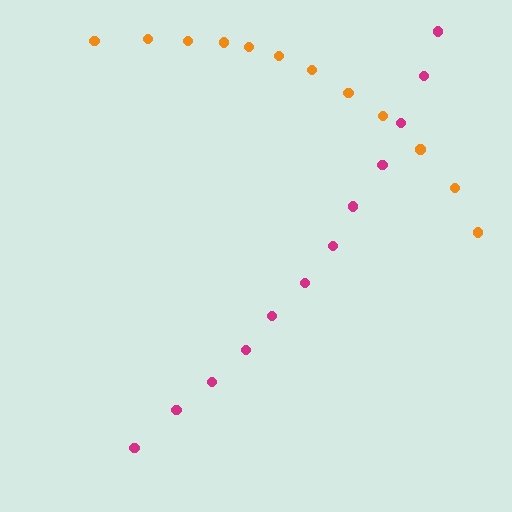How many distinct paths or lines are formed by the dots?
There are 2 distinct paths.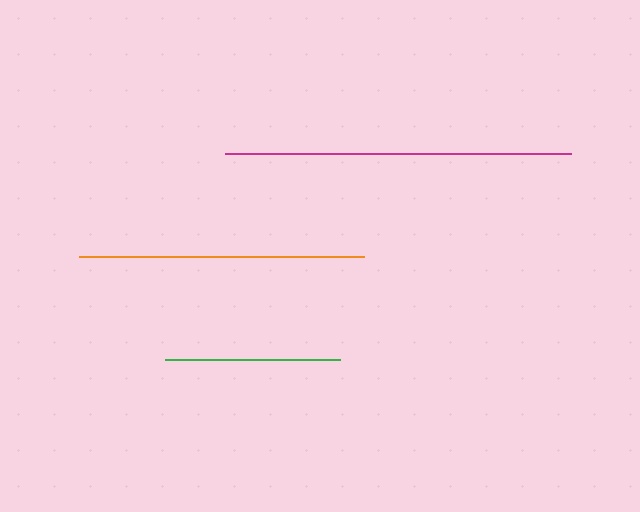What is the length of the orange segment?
The orange segment is approximately 285 pixels long.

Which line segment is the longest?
The magenta line is the longest at approximately 345 pixels.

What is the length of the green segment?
The green segment is approximately 175 pixels long.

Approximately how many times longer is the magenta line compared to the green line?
The magenta line is approximately 2.0 times the length of the green line.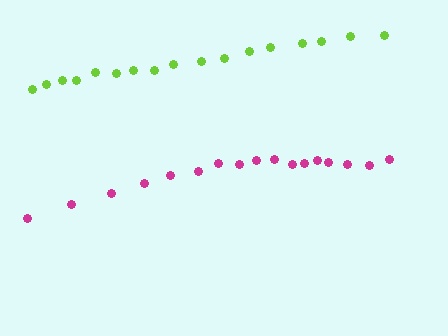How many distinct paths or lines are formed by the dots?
There are 2 distinct paths.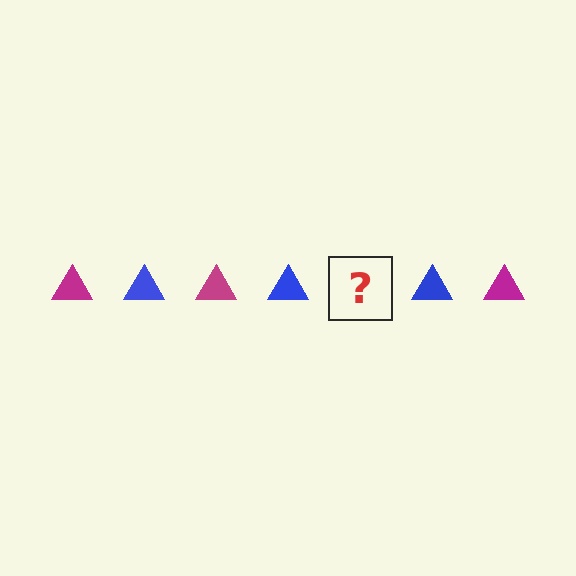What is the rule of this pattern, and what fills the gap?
The rule is that the pattern cycles through magenta, blue triangles. The gap should be filled with a magenta triangle.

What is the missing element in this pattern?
The missing element is a magenta triangle.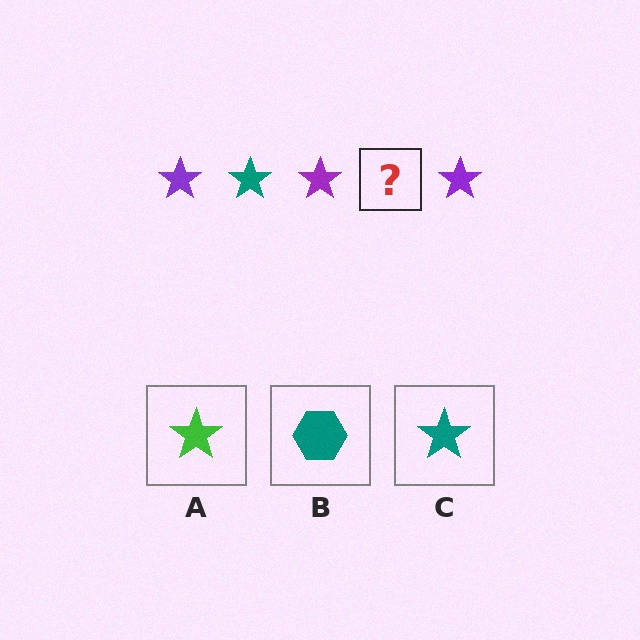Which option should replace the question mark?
Option C.